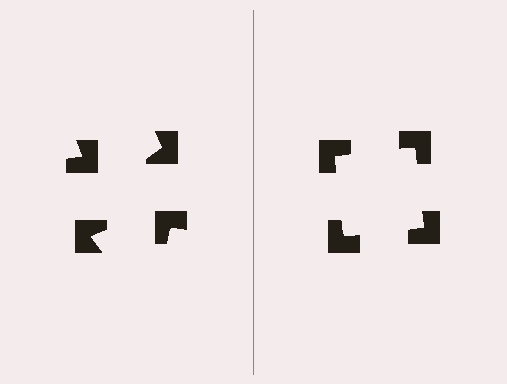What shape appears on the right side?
An illusory square.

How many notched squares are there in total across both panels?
8 — 4 on each side.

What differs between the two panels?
The notched squares are positioned identically on both sides; only the wedge orientations differ. On the right they align to a square; on the left they are misaligned.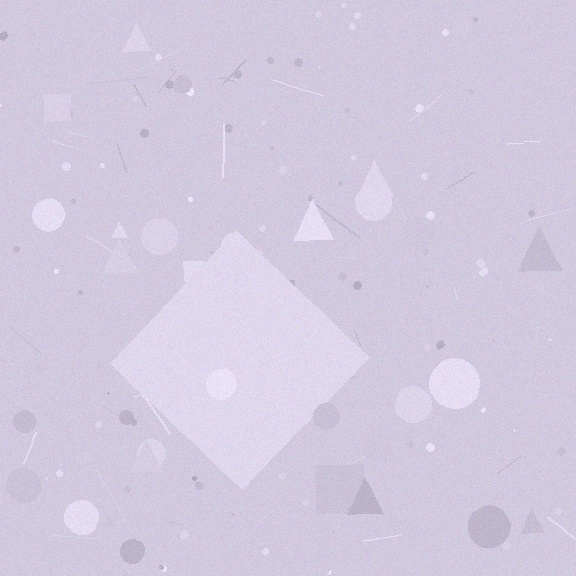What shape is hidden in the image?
A diamond is hidden in the image.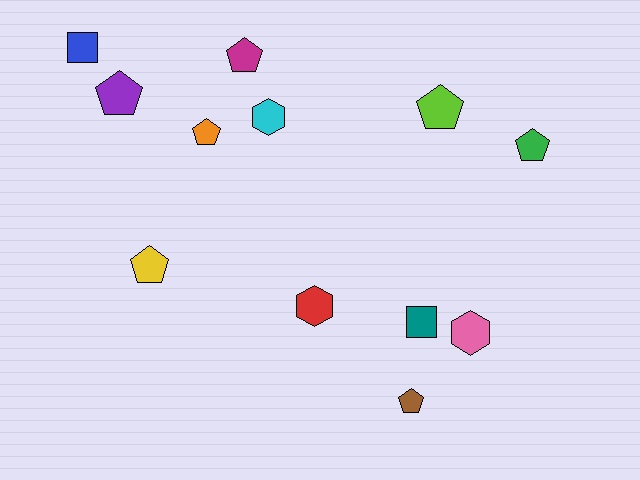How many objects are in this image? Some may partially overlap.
There are 12 objects.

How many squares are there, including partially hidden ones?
There are 2 squares.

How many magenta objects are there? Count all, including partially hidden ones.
There is 1 magenta object.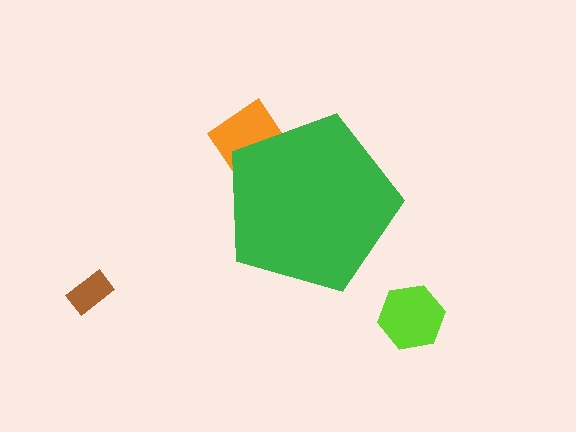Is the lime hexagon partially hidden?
No, the lime hexagon is fully visible.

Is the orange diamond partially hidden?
Yes, the orange diamond is partially hidden behind the green pentagon.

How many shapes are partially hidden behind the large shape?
1 shape is partially hidden.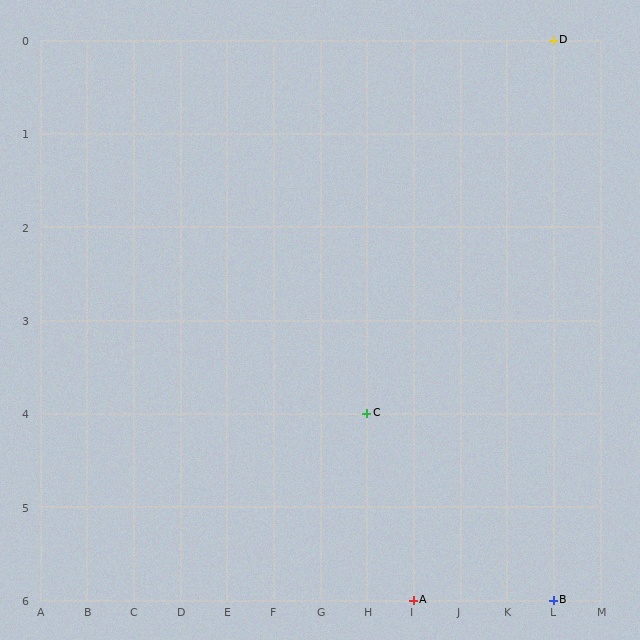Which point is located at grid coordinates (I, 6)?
Point A is at (I, 6).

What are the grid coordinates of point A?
Point A is at grid coordinates (I, 6).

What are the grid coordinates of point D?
Point D is at grid coordinates (L, 0).